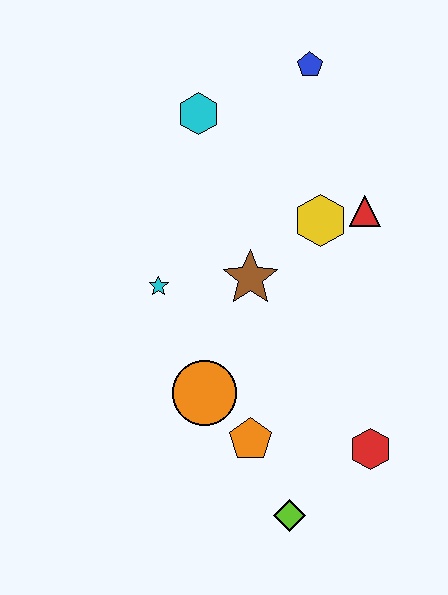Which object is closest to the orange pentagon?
The orange circle is closest to the orange pentagon.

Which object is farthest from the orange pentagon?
The blue pentagon is farthest from the orange pentagon.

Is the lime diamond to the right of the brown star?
Yes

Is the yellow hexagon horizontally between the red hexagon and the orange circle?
Yes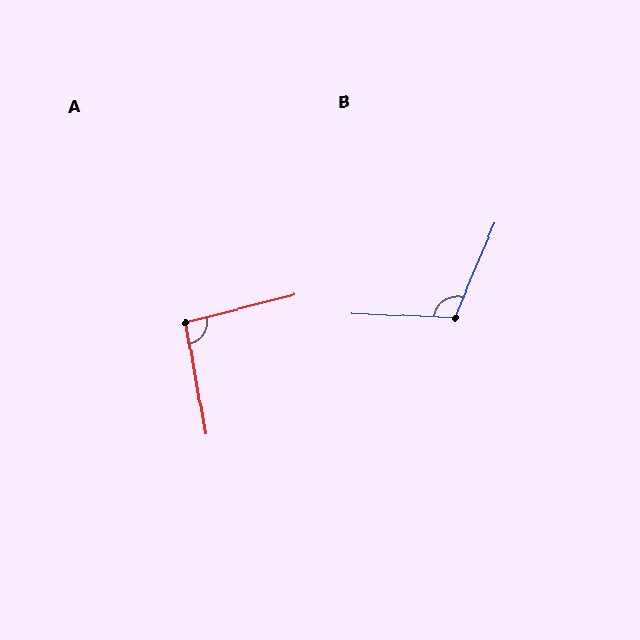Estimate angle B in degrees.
Approximately 111 degrees.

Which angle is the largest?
B, at approximately 111 degrees.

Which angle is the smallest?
A, at approximately 94 degrees.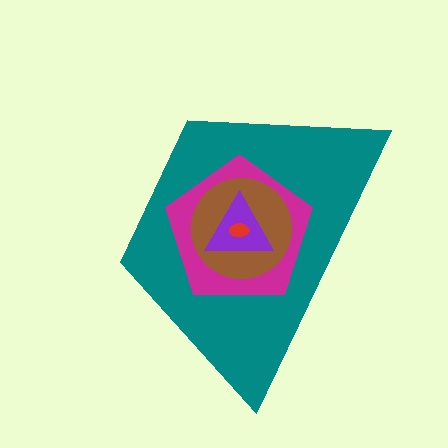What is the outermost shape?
The teal trapezoid.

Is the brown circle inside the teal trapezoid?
Yes.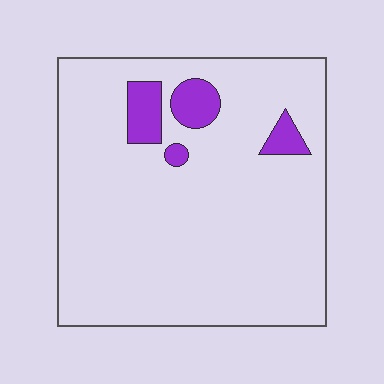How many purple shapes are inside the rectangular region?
4.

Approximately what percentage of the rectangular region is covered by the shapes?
Approximately 10%.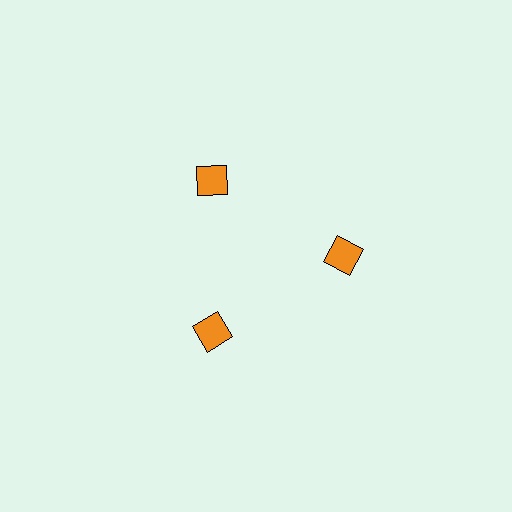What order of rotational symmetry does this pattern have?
This pattern has 3-fold rotational symmetry.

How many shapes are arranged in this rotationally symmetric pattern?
There are 3 shapes, arranged in 3 groups of 1.